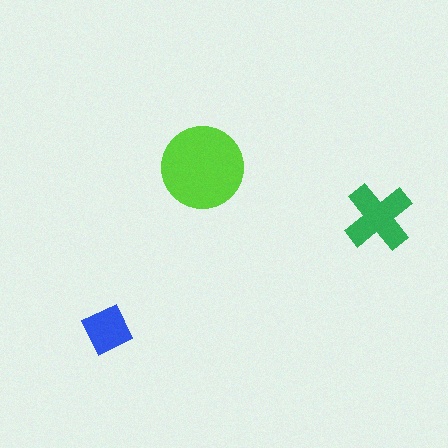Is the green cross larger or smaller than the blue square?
Larger.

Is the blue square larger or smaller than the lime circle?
Smaller.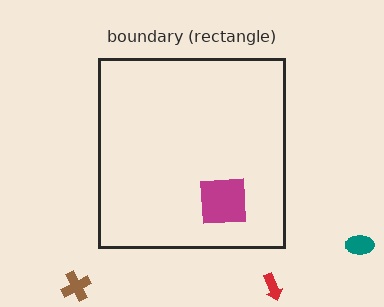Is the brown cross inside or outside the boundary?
Outside.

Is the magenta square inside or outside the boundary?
Inside.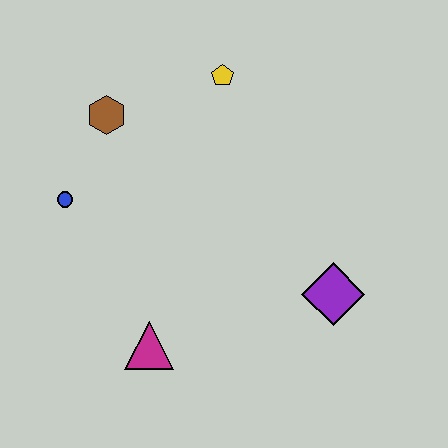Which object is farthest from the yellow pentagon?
The magenta triangle is farthest from the yellow pentagon.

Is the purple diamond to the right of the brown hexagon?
Yes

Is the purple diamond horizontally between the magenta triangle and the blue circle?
No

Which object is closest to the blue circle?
The brown hexagon is closest to the blue circle.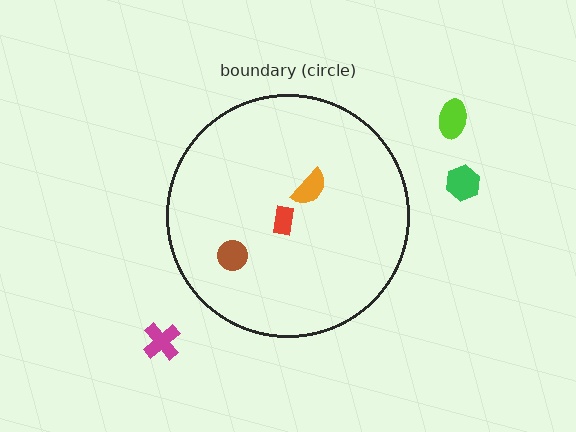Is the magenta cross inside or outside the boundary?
Outside.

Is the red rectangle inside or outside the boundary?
Inside.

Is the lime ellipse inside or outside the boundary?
Outside.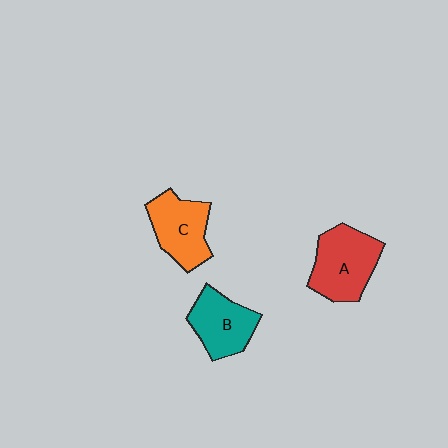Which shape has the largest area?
Shape A (red).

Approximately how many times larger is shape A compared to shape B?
Approximately 1.2 times.